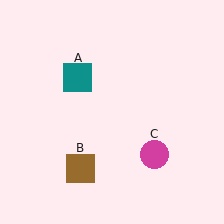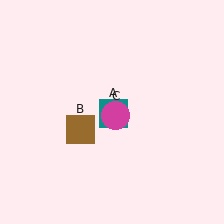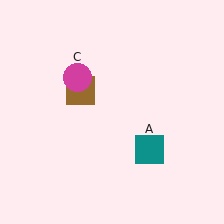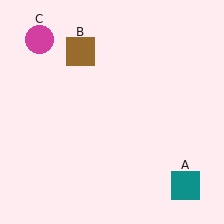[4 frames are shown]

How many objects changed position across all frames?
3 objects changed position: teal square (object A), brown square (object B), magenta circle (object C).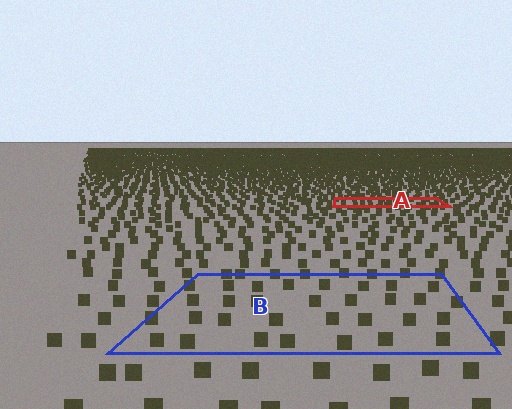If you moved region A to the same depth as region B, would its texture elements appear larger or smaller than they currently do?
They would appear larger. At a closer depth, the same texture elements are projected at a bigger on-screen size.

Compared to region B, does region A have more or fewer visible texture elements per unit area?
Region A has more texture elements per unit area — they are packed more densely because it is farther away.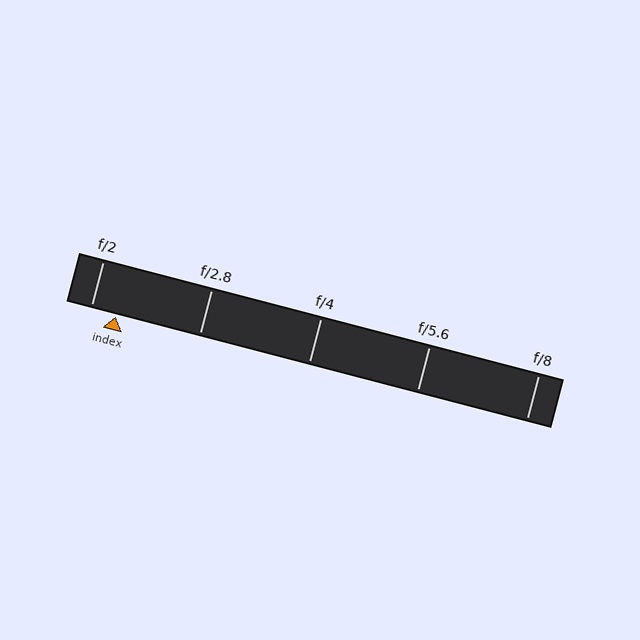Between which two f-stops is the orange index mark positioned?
The index mark is between f/2 and f/2.8.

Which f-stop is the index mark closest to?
The index mark is closest to f/2.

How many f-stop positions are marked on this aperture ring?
There are 5 f-stop positions marked.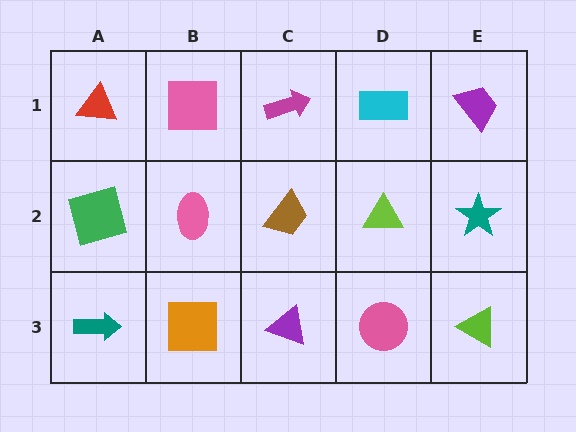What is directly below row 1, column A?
A green square.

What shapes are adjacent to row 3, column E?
A teal star (row 2, column E), a pink circle (row 3, column D).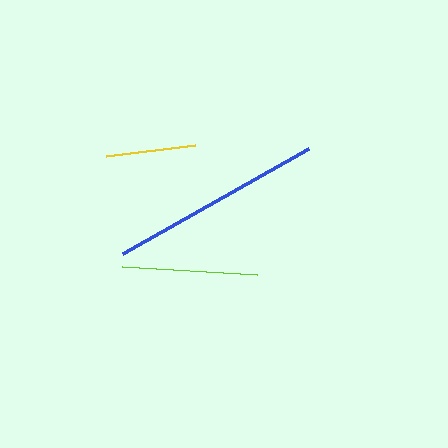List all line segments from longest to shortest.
From longest to shortest: blue, lime, yellow.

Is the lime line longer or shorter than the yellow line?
The lime line is longer than the yellow line.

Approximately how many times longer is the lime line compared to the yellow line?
The lime line is approximately 1.5 times the length of the yellow line.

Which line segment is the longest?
The blue line is the longest at approximately 214 pixels.